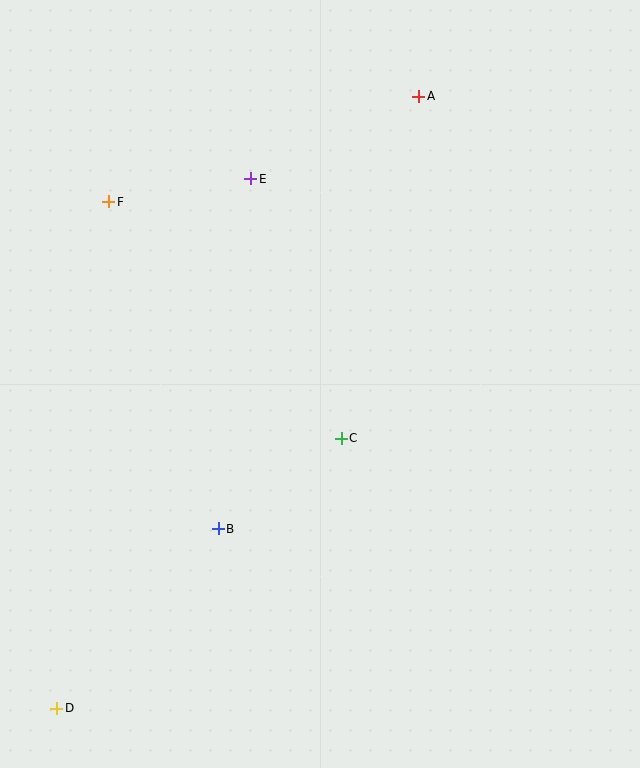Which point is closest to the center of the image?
Point C at (341, 438) is closest to the center.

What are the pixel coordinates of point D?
Point D is at (57, 708).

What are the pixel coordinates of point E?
Point E is at (251, 179).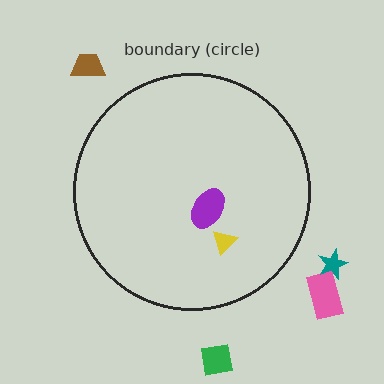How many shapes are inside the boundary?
2 inside, 4 outside.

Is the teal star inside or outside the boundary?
Outside.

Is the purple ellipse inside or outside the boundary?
Inside.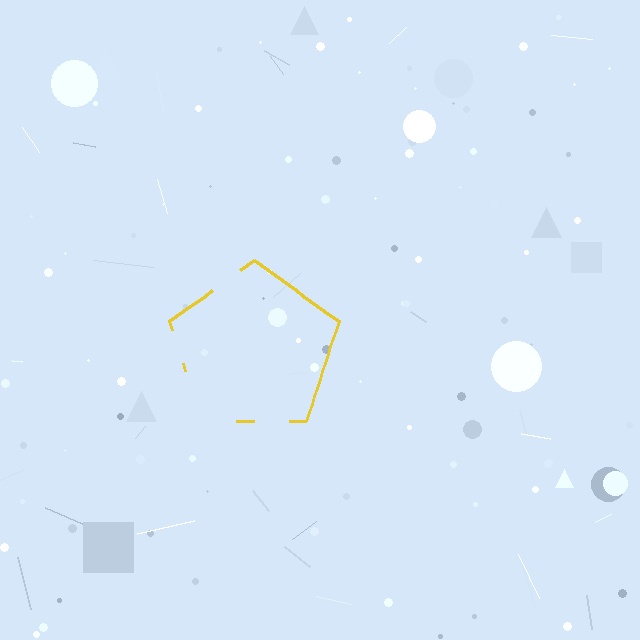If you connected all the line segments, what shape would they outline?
They would outline a pentagon.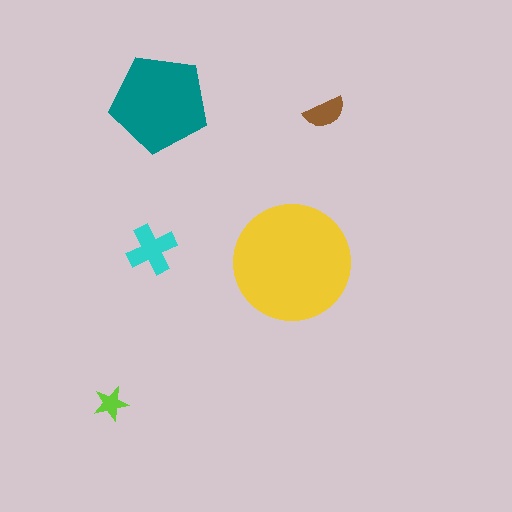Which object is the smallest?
The lime star.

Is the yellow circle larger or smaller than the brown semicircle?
Larger.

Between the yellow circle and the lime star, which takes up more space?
The yellow circle.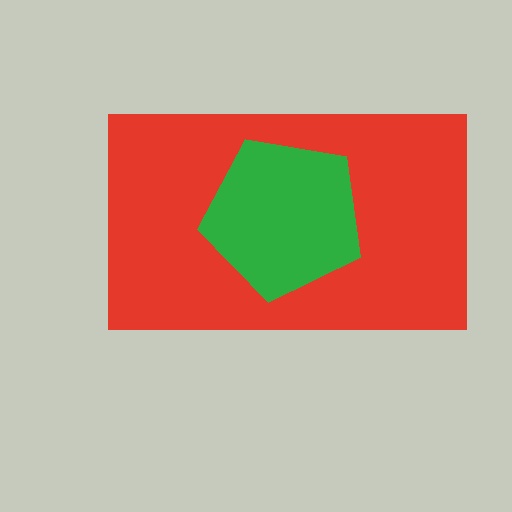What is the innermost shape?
The green pentagon.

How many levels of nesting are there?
2.